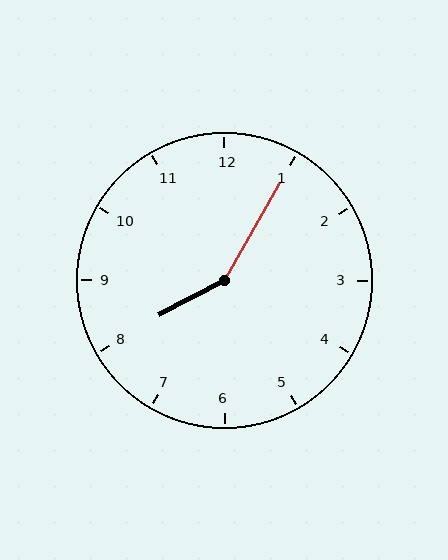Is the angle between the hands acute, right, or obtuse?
It is obtuse.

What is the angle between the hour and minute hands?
Approximately 148 degrees.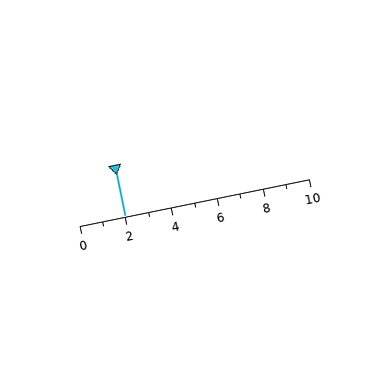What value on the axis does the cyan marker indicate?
The marker indicates approximately 2.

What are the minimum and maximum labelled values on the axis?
The axis runs from 0 to 10.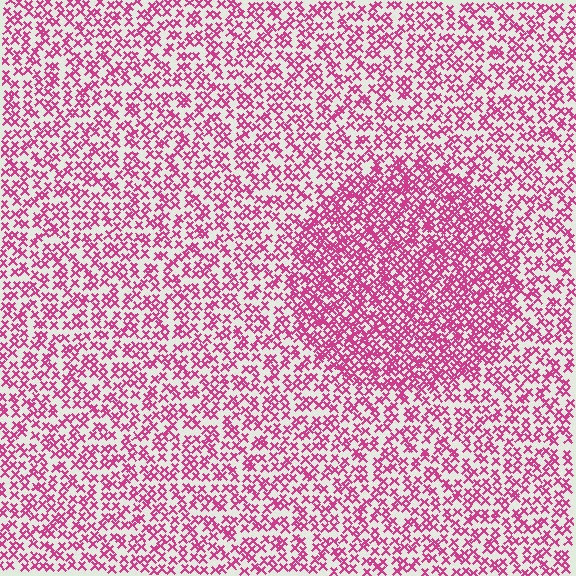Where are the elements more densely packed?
The elements are more densely packed inside the circle boundary.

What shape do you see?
I see a circle.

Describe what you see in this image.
The image contains small magenta elements arranged at two different densities. A circle-shaped region is visible where the elements are more densely packed than the surrounding area.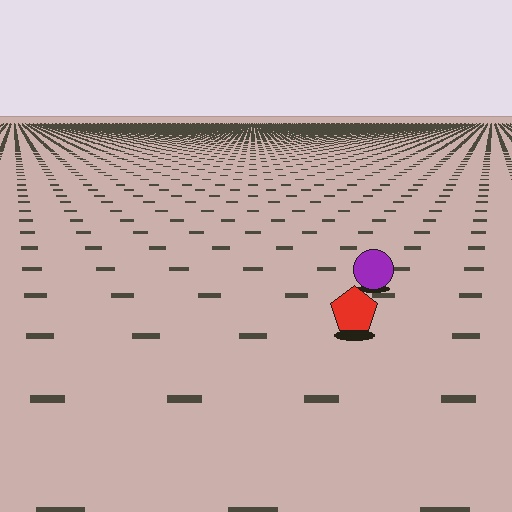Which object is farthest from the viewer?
The purple circle is farthest from the viewer. It appears smaller and the ground texture around it is denser.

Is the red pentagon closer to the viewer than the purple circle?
Yes. The red pentagon is closer — you can tell from the texture gradient: the ground texture is coarser near it.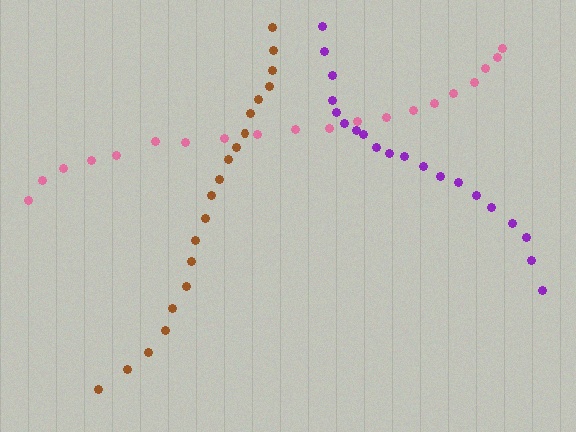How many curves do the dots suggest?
There are 3 distinct paths.